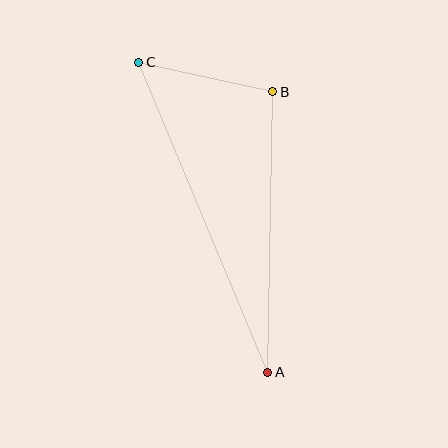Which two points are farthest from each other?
Points A and C are farthest from each other.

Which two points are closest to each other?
Points B and C are closest to each other.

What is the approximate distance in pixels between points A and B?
The distance between A and B is approximately 281 pixels.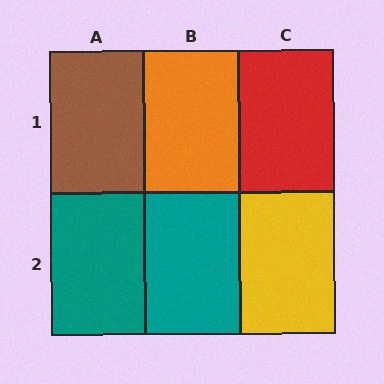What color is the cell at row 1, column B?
Orange.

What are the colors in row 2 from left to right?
Teal, teal, yellow.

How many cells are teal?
2 cells are teal.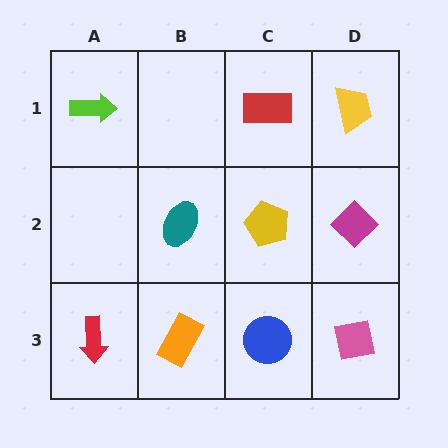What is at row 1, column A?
A lime arrow.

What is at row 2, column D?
A magenta diamond.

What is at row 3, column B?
An orange rectangle.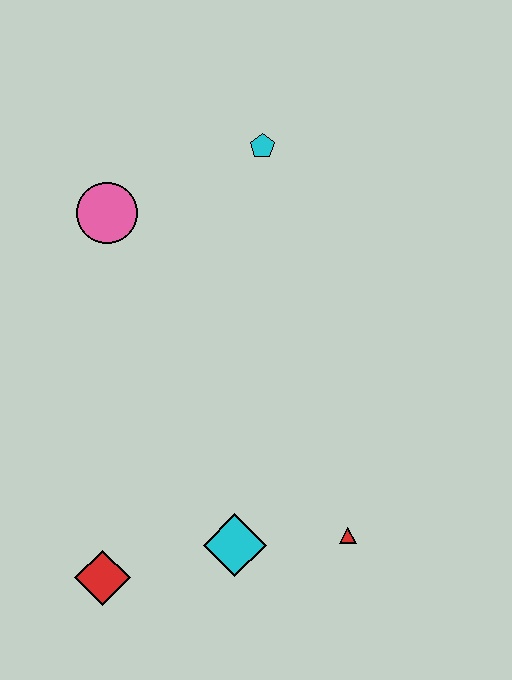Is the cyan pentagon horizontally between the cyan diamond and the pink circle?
No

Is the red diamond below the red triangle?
Yes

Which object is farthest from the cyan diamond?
The cyan pentagon is farthest from the cyan diamond.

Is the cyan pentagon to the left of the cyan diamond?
No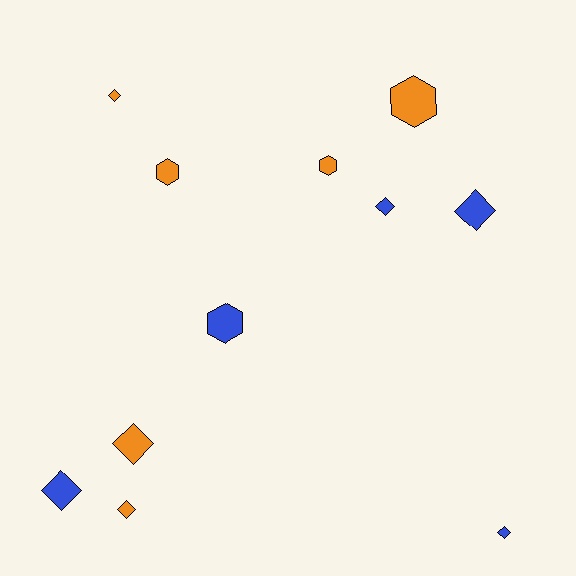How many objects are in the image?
There are 11 objects.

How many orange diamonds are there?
There are 3 orange diamonds.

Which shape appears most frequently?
Diamond, with 7 objects.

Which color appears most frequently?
Orange, with 6 objects.